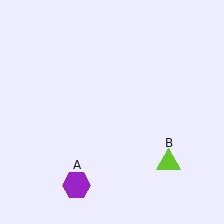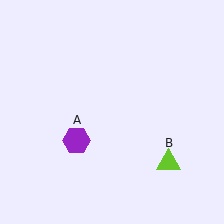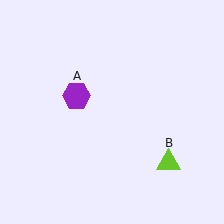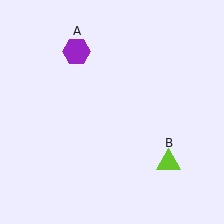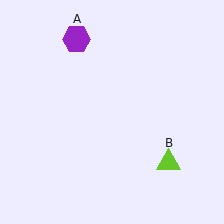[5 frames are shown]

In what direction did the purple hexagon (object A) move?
The purple hexagon (object A) moved up.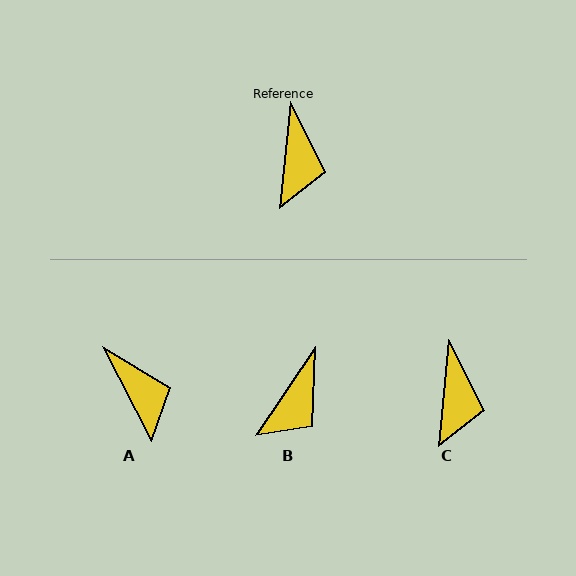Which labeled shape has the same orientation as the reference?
C.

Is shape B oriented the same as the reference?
No, it is off by about 28 degrees.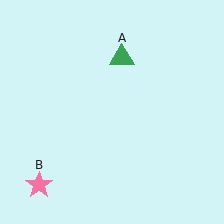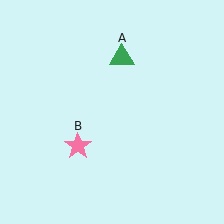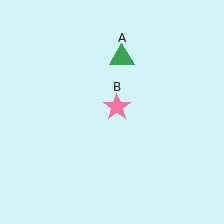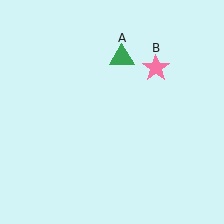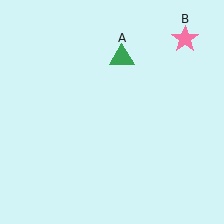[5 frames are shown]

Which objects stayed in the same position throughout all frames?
Green triangle (object A) remained stationary.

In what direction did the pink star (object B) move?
The pink star (object B) moved up and to the right.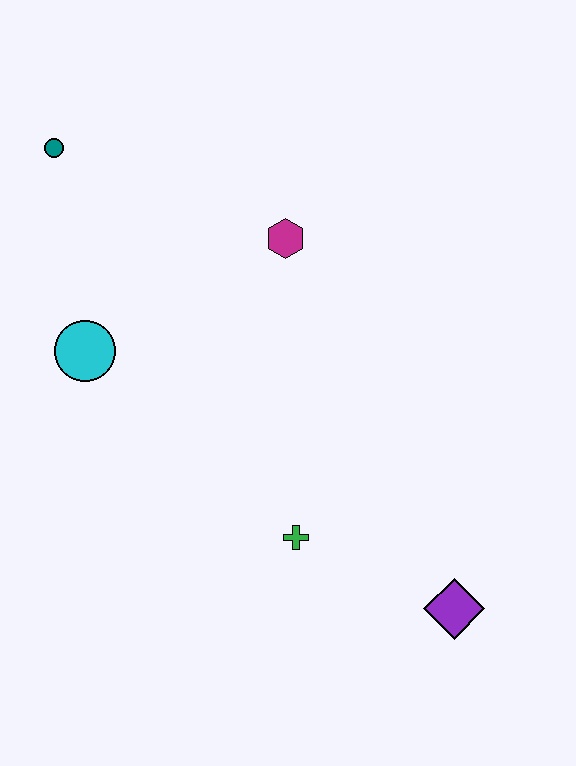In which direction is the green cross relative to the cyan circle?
The green cross is to the right of the cyan circle.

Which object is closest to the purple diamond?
The green cross is closest to the purple diamond.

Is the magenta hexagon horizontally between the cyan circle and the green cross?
Yes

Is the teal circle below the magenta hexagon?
No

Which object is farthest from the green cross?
The teal circle is farthest from the green cross.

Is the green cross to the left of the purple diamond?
Yes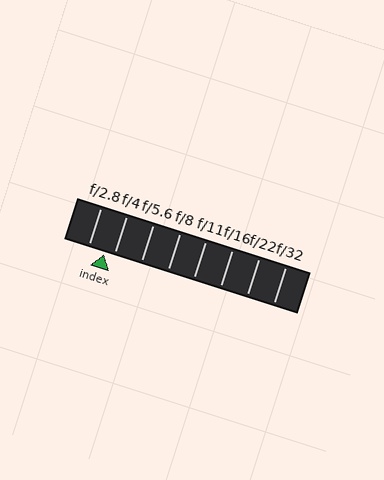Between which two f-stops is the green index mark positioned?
The index mark is between f/2.8 and f/4.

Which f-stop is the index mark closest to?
The index mark is closest to f/4.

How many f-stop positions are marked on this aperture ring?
There are 8 f-stop positions marked.